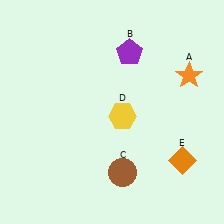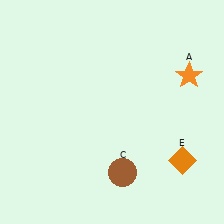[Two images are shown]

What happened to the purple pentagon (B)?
The purple pentagon (B) was removed in Image 2. It was in the top-right area of Image 1.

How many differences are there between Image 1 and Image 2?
There are 2 differences between the two images.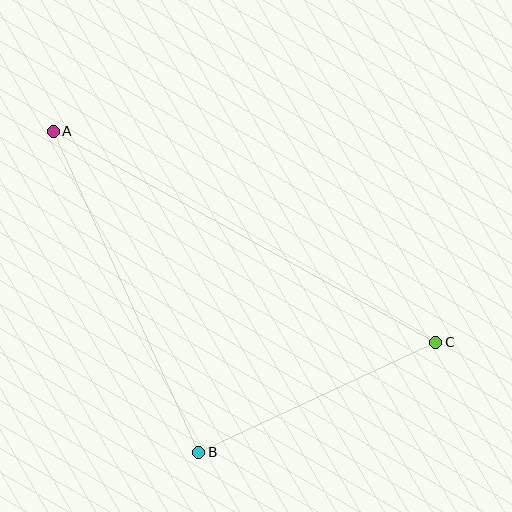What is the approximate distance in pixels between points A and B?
The distance between A and B is approximately 353 pixels.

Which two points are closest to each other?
Points B and C are closest to each other.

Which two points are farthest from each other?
Points A and C are farthest from each other.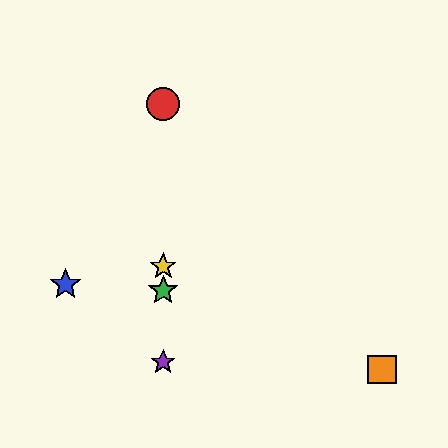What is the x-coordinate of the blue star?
The blue star is at x≈65.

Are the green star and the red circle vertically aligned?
Yes, both are at x≈163.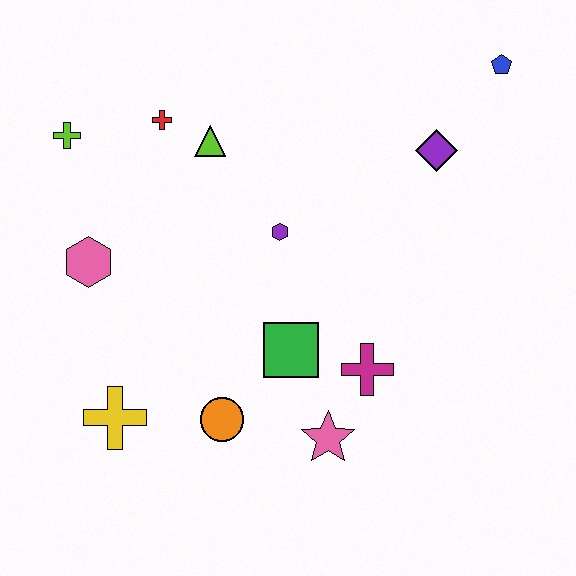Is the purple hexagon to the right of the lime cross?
Yes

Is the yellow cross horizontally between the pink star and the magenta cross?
No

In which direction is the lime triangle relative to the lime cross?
The lime triangle is to the right of the lime cross.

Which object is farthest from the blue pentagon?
The yellow cross is farthest from the blue pentagon.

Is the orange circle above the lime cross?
No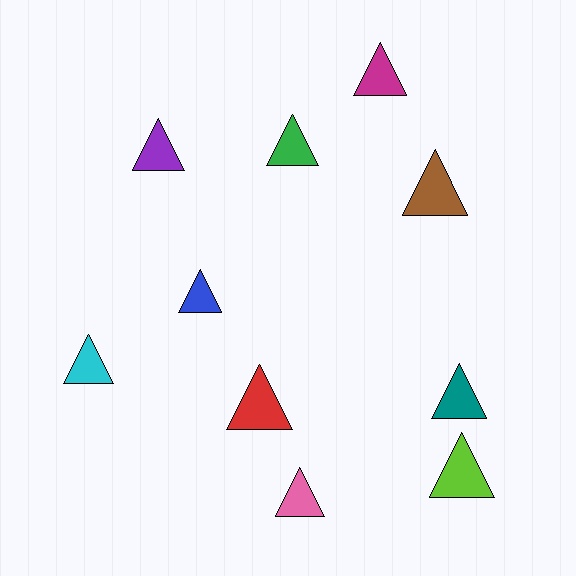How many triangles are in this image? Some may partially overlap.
There are 10 triangles.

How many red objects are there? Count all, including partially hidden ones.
There is 1 red object.